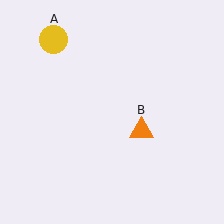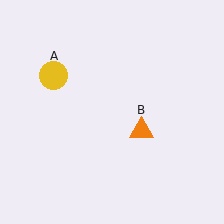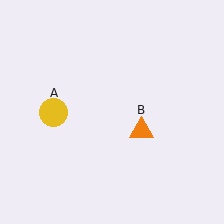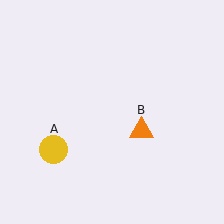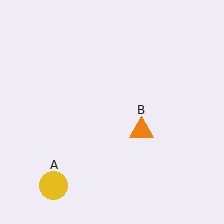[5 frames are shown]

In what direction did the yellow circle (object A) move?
The yellow circle (object A) moved down.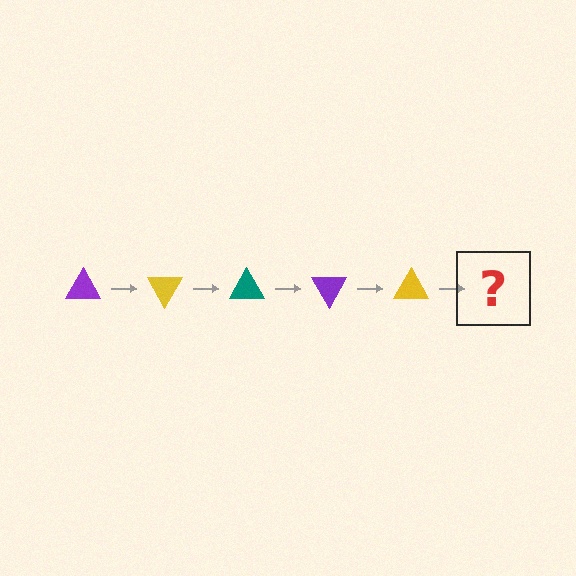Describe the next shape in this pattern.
It should be a teal triangle, rotated 300 degrees from the start.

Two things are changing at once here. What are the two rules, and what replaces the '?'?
The two rules are that it rotates 60 degrees each step and the color cycles through purple, yellow, and teal. The '?' should be a teal triangle, rotated 300 degrees from the start.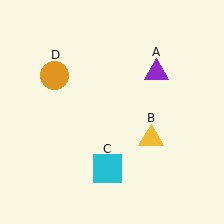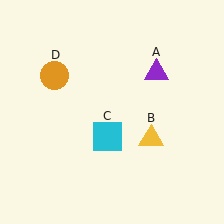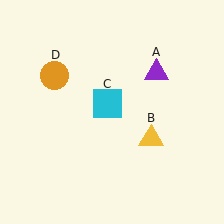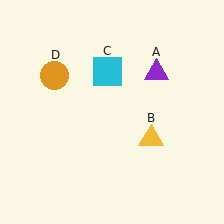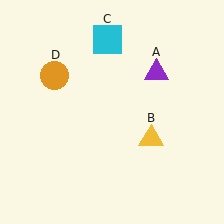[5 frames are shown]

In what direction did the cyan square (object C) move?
The cyan square (object C) moved up.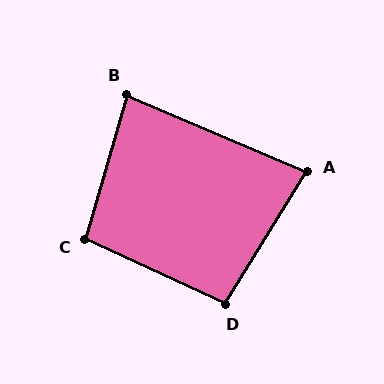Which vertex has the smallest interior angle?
A, at approximately 81 degrees.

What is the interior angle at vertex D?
Approximately 97 degrees (obtuse).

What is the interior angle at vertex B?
Approximately 83 degrees (acute).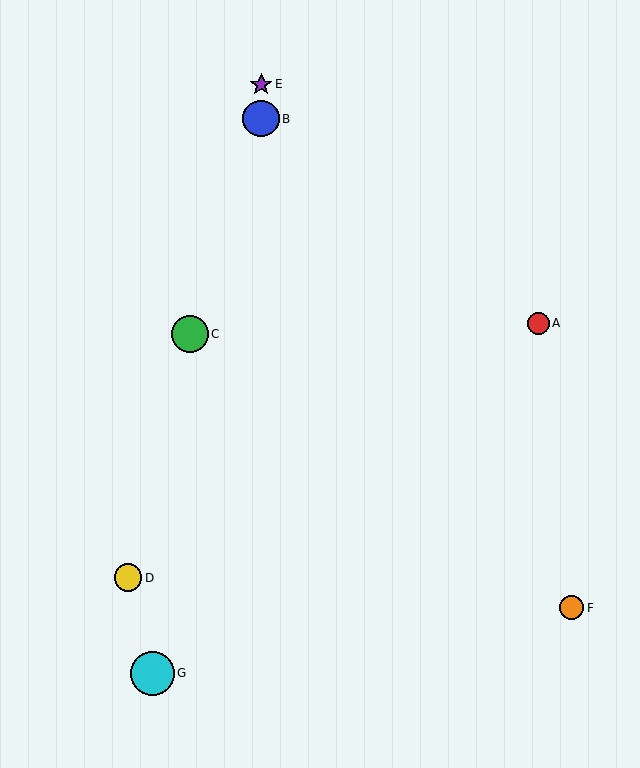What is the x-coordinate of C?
Object C is at x≈190.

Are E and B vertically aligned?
Yes, both are at x≈261.